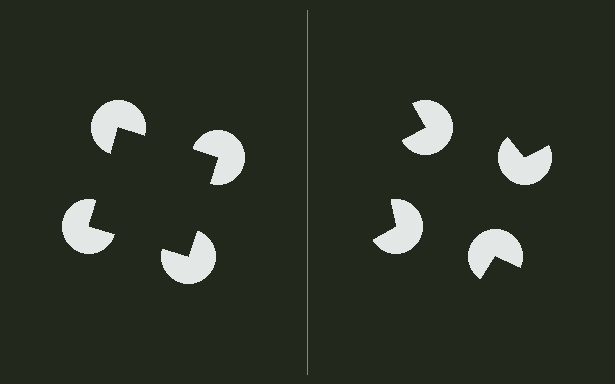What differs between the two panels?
The pac-man discs are positioned identically on both sides; only the wedge orientations differ. On the left they align to a square; on the right they are misaligned.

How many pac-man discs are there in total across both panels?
8 — 4 on each side.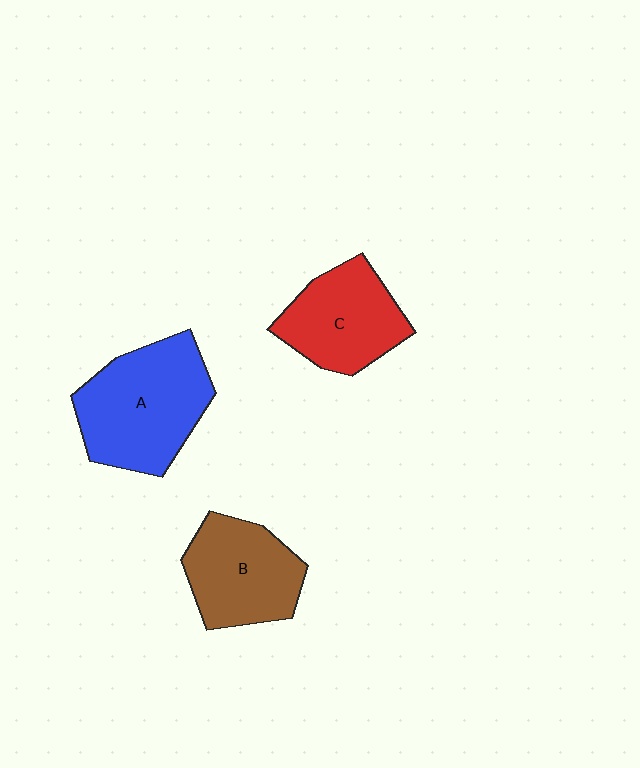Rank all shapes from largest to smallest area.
From largest to smallest: A (blue), B (brown), C (red).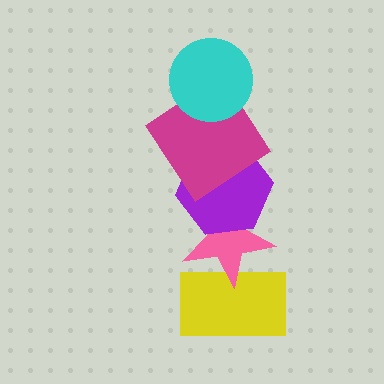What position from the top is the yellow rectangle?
The yellow rectangle is 5th from the top.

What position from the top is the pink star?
The pink star is 4th from the top.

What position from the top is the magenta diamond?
The magenta diamond is 2nd from the top.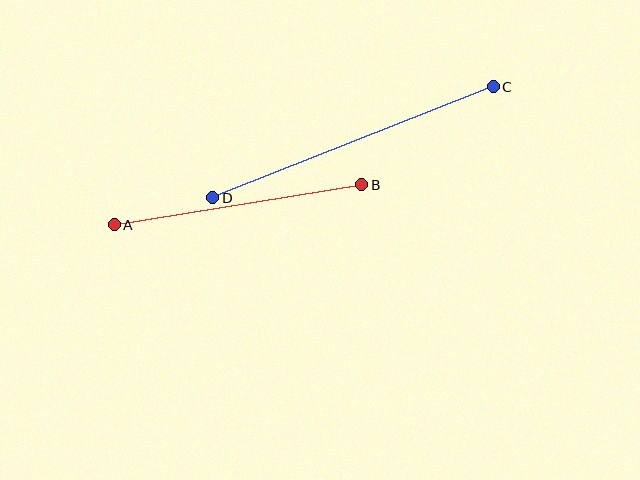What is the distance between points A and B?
The distance is approximately 251 pixels.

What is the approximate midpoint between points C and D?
The midpoint is at approximately (353, 142) pixels.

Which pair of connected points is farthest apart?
Points C and D are farthest apart.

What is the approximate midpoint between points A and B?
The midpoint is at approximately (238, 205) pixels.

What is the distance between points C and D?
The distance is approximately 302 pixels.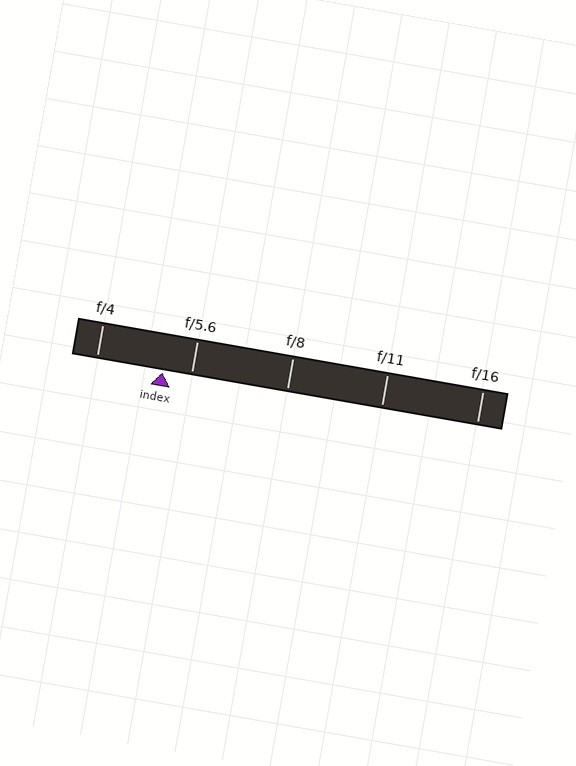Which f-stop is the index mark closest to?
The index mark is closest to f/5.6.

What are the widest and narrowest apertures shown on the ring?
The widest aperture shown is f/4 and the narrowest is f/16.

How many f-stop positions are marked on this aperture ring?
There are 5 f-stop positions marked.